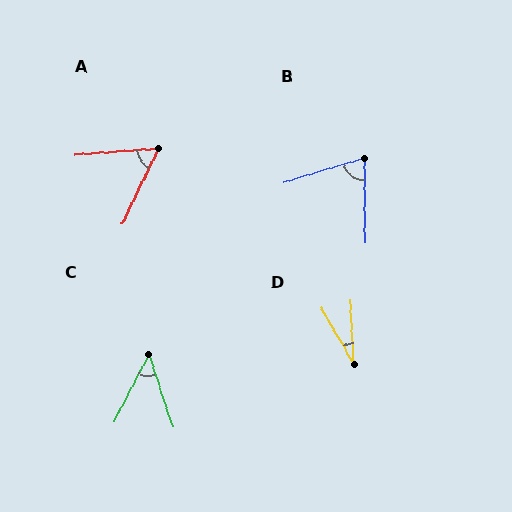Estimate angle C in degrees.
Approximately 46 degrees.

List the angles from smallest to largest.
D (28°), C (46°), A (60°), B (73°).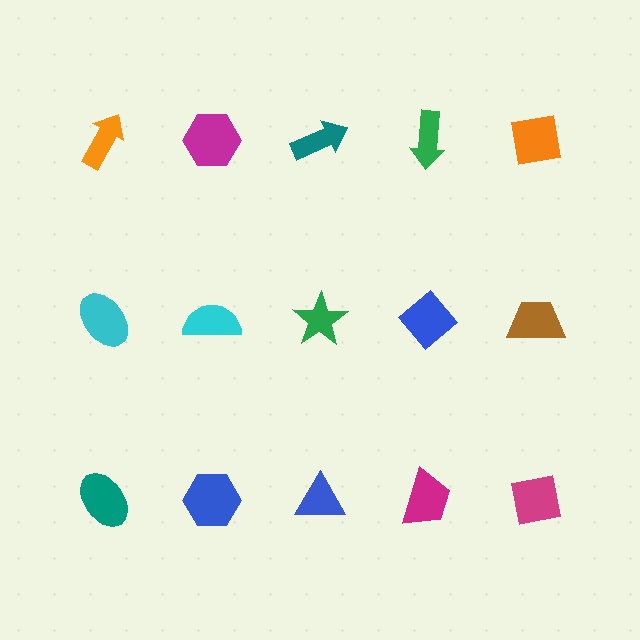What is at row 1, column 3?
A teal arrow.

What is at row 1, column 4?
A green arrow.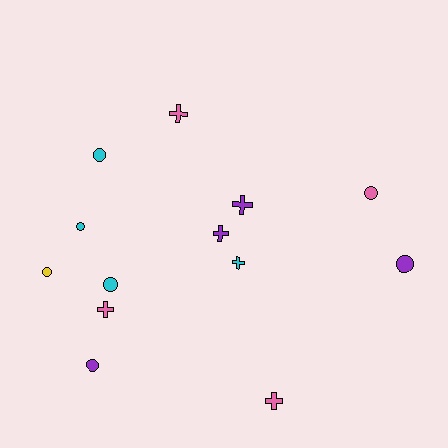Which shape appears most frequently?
Circle, with 7 objects.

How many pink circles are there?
There is 1 pink circle.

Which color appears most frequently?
Purple, with 4 objects.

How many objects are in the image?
There are 13 objects.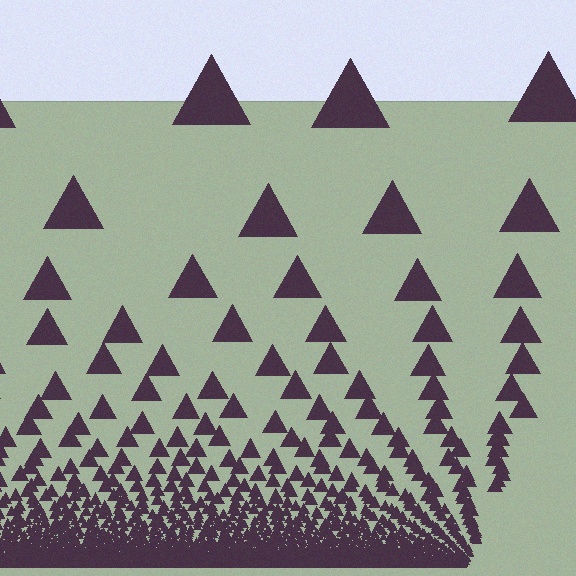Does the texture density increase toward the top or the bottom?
Density increases toward the bottom.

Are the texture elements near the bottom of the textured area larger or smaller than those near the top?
Smaller. The gradient is inverted — elements near the bottom are smaller and denser.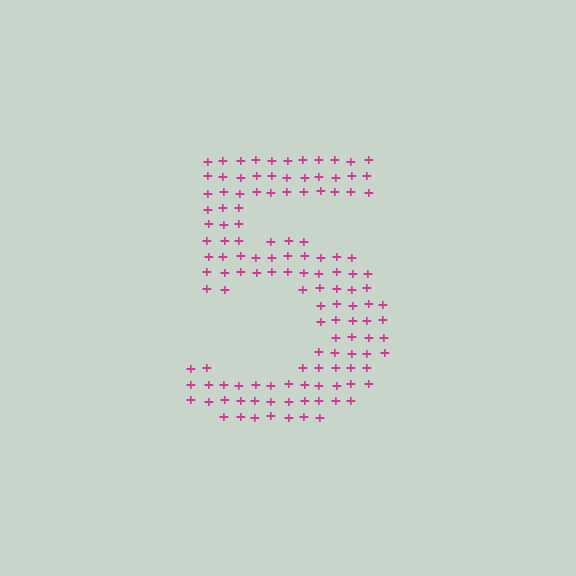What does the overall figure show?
The overall figure shows the digit 5.